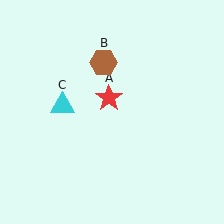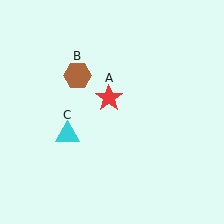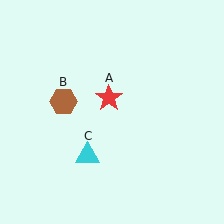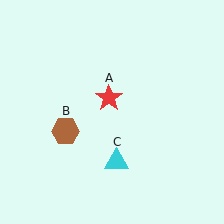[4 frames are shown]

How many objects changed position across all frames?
2 objects changed position: brown hexagon (object B), cyan triangle (object C).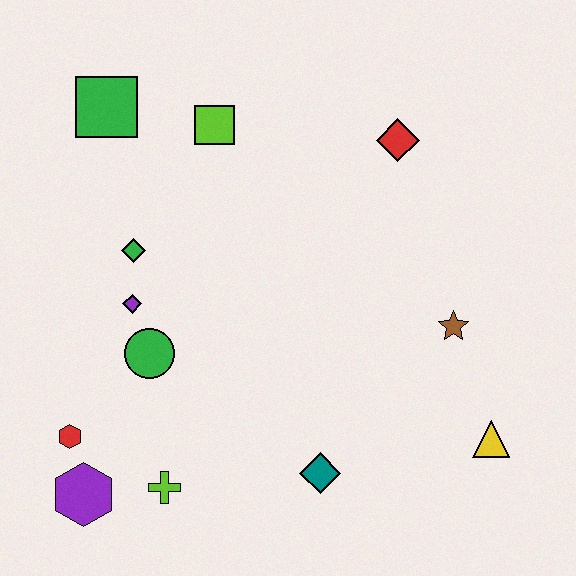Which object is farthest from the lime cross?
The red diamond is farthest from the lime cross.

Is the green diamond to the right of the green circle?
No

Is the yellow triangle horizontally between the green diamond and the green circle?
No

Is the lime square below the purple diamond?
No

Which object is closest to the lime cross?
The purple hexagon is closest to the lime cross.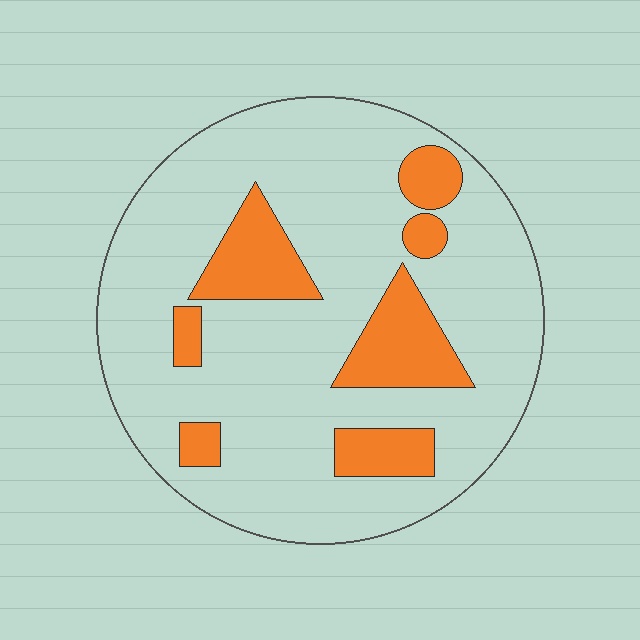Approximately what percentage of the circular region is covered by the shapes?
Approximately 20%.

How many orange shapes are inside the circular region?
7.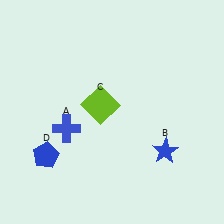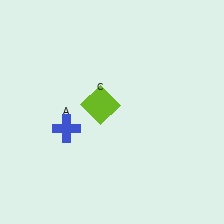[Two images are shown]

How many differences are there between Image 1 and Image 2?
There are 2 differences between the two images.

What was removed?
The blue star (B), the blue pentagon (D) were removed in Image 2.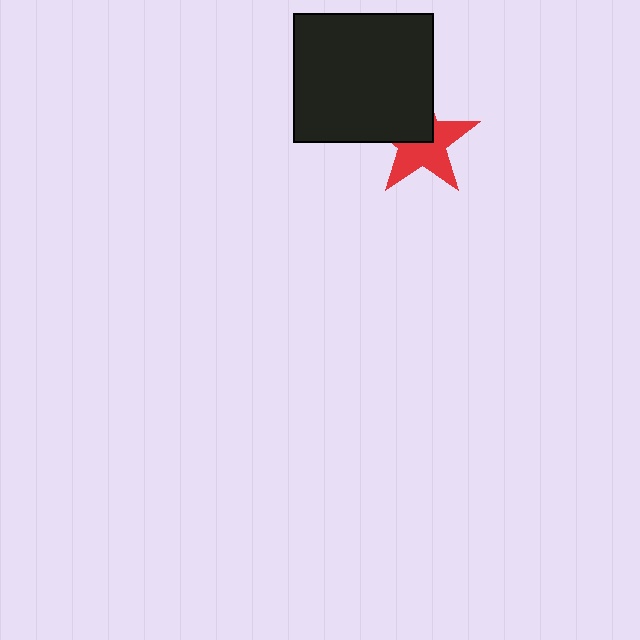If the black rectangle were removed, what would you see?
You would see the complete red star.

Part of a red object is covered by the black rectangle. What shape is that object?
It is a star.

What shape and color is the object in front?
The object in front is a black rectangle.